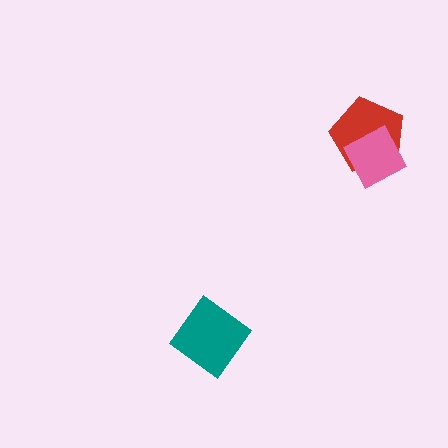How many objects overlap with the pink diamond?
1 object overlaps with the pink diamond.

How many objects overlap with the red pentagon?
1 object overlaps with the red pentagon.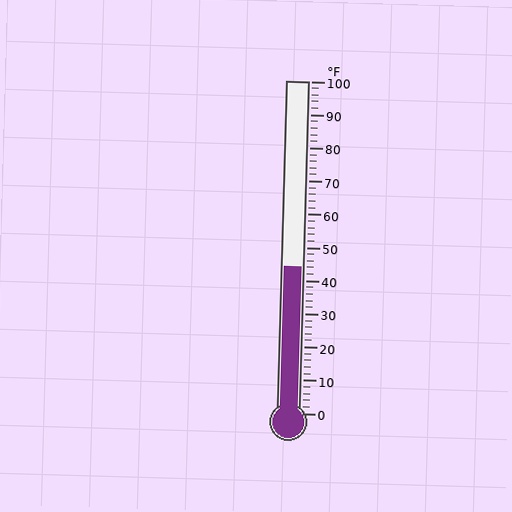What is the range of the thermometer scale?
The thermometer scale ranges from 0°F to 100°F.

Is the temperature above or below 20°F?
The temperature is above 20°F.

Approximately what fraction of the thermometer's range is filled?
The thermometer is filled to approximately 45% of its range.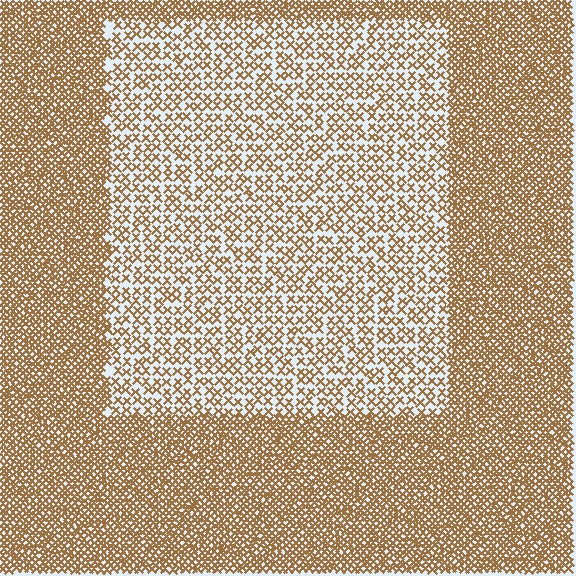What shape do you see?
I see a rectangle.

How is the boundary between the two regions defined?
The boundary is defined by a change in element density (approximately 2.4x ratio). All elements are the same color, size, and shape.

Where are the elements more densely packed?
The elements are more densely packed outside the rectangle boundary.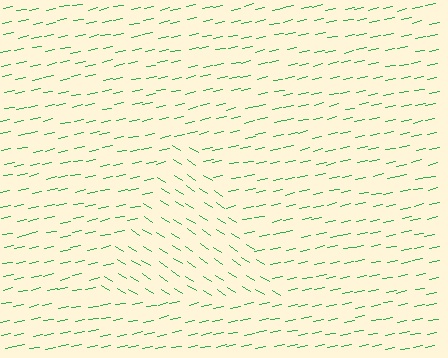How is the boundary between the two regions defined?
The boundary is defined purely by a change in line orientation (approximately 45 degrees difference). All lines are the same color and thickness.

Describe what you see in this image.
The image is filled with small green line segments. A triangle region in the image has lines oriented differently from the surrounding lines, creating a visible texture boundary.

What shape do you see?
I see a triangle.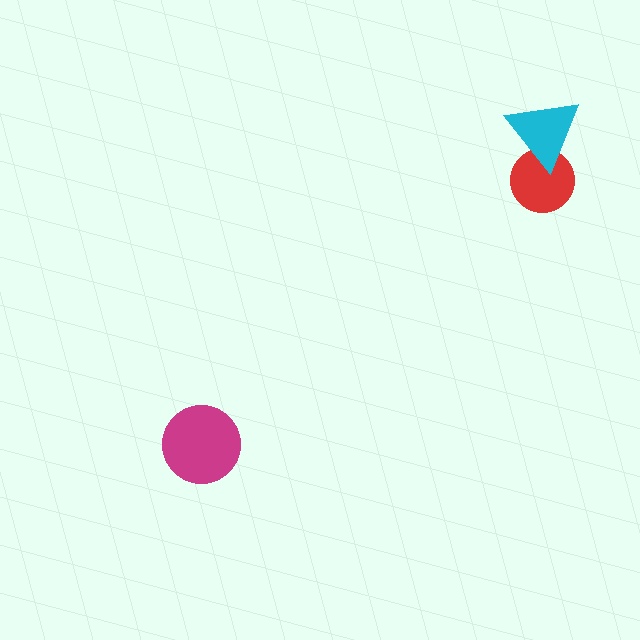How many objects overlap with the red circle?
1 object overlaps with the red circle.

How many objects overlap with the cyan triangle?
1 object overlaps with the cyan triangle.